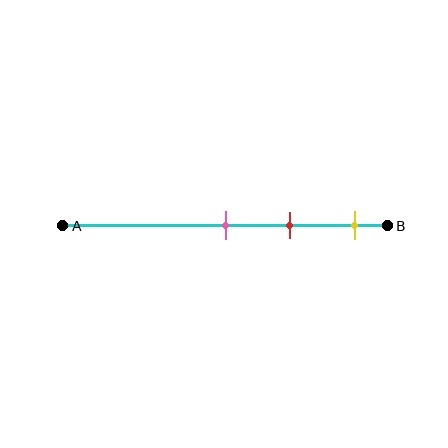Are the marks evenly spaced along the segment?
Yes, the marks are approximately evenly spaced.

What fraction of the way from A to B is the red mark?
The red mark is approximately 70% (0.7) of the way from A to B.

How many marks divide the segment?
There are 3 marks dividing the segment.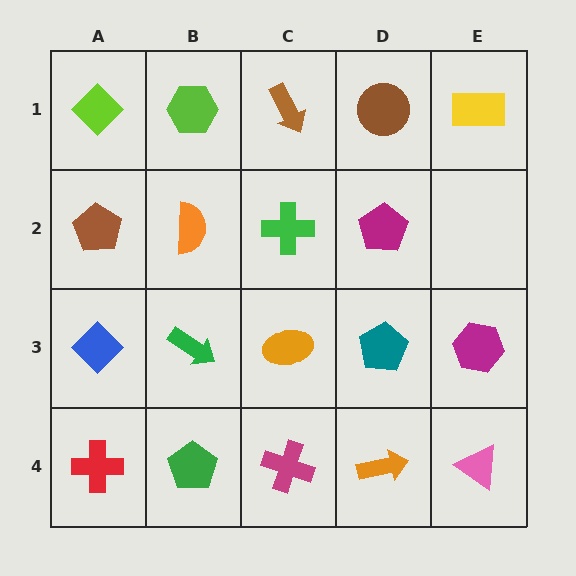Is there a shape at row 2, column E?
No, that cell is empty.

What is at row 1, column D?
A brown circle.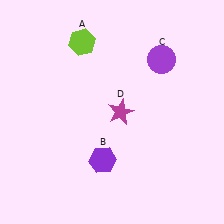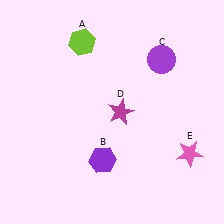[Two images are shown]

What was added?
A pink star (E) was added in Image 2.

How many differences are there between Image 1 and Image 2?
There is 1 difference between the two images.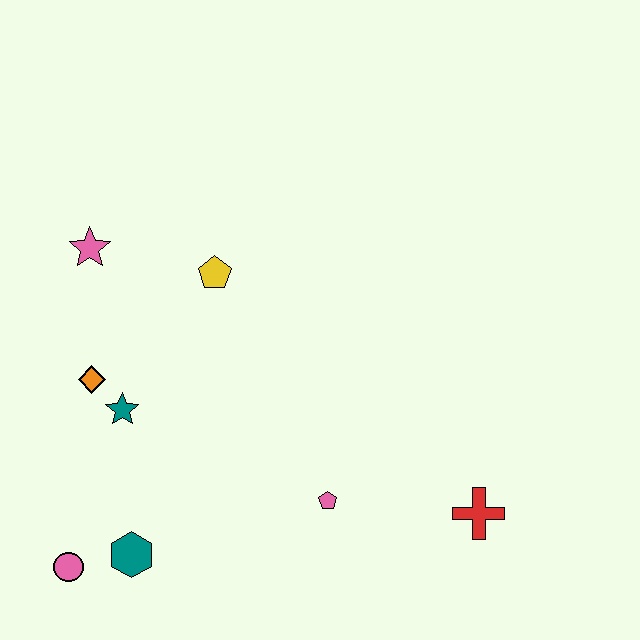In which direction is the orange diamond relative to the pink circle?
The orange diamond is above the pink circle.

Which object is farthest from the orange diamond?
The red cross is farthest from the orange diamond.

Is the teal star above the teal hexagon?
Yes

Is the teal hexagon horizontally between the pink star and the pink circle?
No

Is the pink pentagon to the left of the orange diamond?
No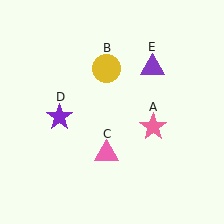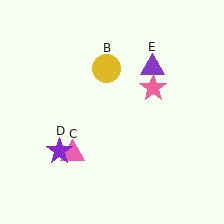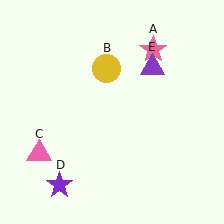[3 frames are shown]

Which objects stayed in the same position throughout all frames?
Yellow circle (object B) and purple triangle (object E) remained stationary.